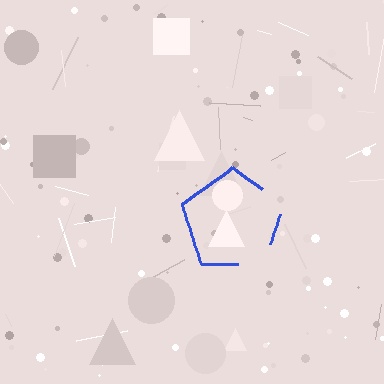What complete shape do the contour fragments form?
The contour fragments form a pentagon.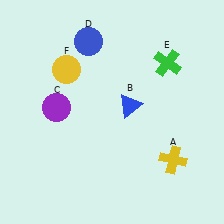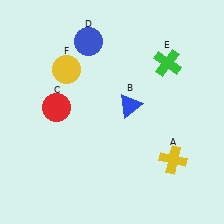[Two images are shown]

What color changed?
The circle (C) changed from purple in Image 1 to red in Image 2.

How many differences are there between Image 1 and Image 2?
There is 1 difference between the two images.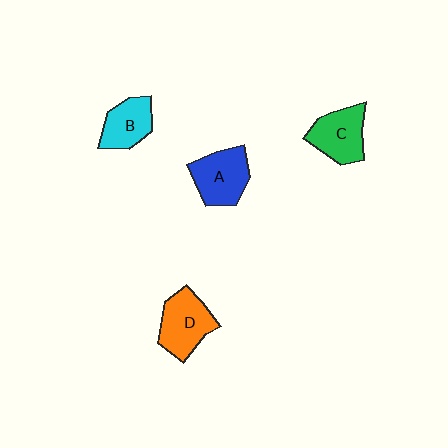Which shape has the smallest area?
Shape B (cyan).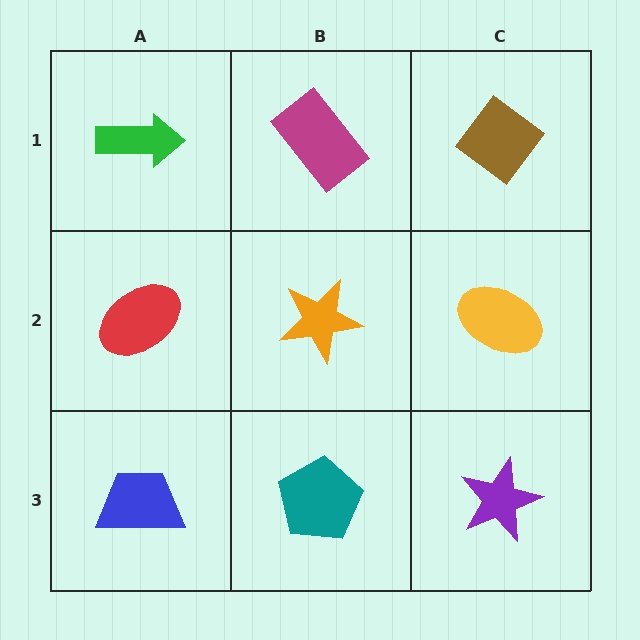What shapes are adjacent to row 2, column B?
A magenta rectangle (row 1, column B), a teal pentagon (row 3, column B), a red ellipse (row 2, column A), a yellow ellipse (row 2, column C).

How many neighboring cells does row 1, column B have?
3.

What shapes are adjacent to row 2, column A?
A green arrow (row 1, column A), a blue trapezoid (row 3, column A), an orange star (row 2, column B).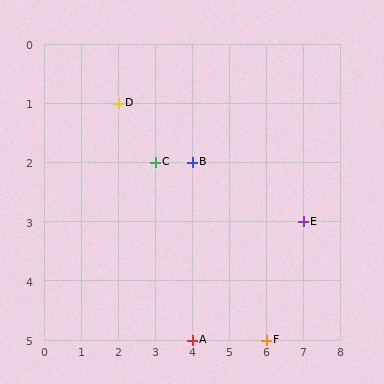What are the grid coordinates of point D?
Point D is at grid coordinates (2, 1).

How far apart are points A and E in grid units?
Points A and E are 3 columns and 2 rows apart (about 3.6 grid units diagonally).